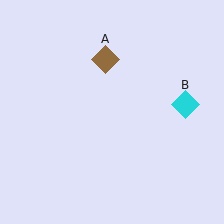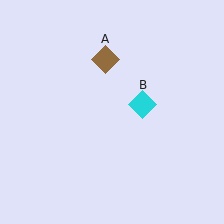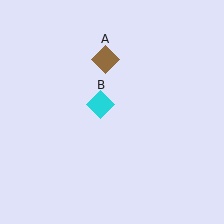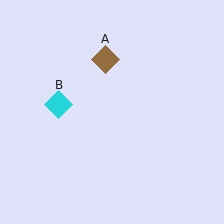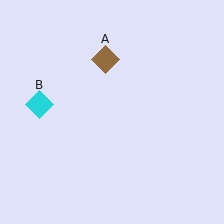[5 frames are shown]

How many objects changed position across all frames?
1 object changed position: cyan diamond (object B).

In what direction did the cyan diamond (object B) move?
The cyan diamond (object B) moved left.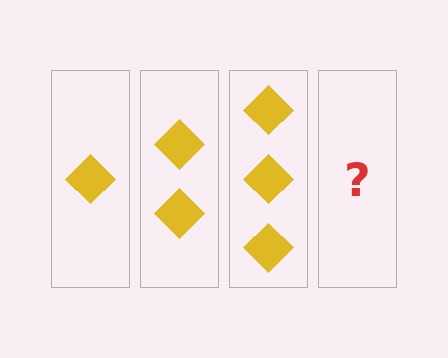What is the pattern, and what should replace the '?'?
The pattern is that each step adds one more diamond. The '?' should be 4 diamonds.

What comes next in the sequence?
The next element should be 4 diamonds.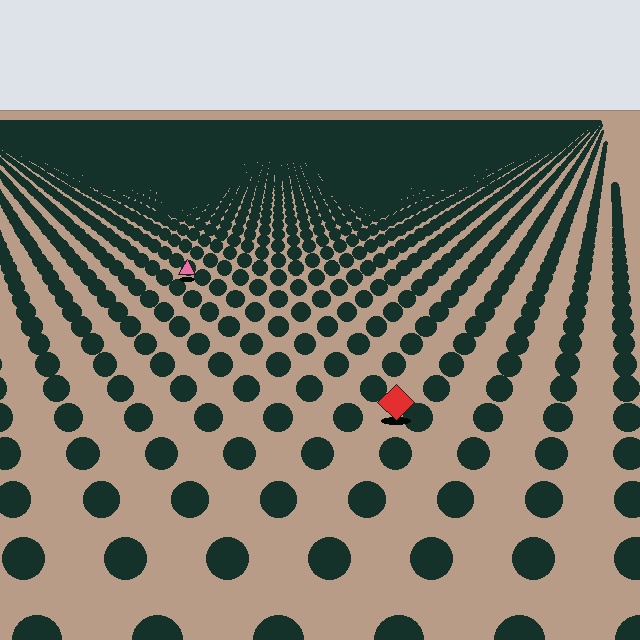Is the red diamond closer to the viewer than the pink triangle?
Yes. The red diamond is closer — you can tell from the texture gradient: the ground texture is coarser near it.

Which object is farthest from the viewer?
The pink triangle is farthest from the viewer. It appears smaller and the ground texture around it is denser.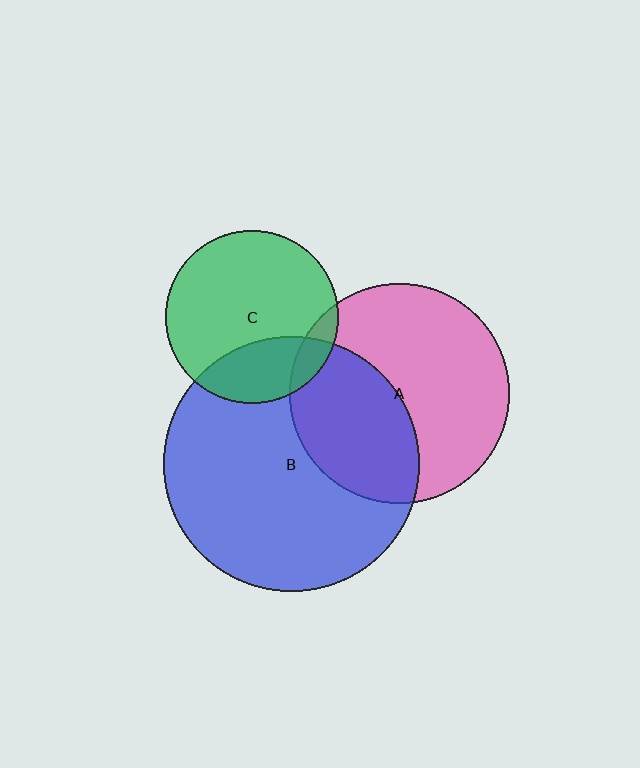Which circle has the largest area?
Circle B (blue).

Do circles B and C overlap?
Yes.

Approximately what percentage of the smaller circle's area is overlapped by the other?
Approximately 25%.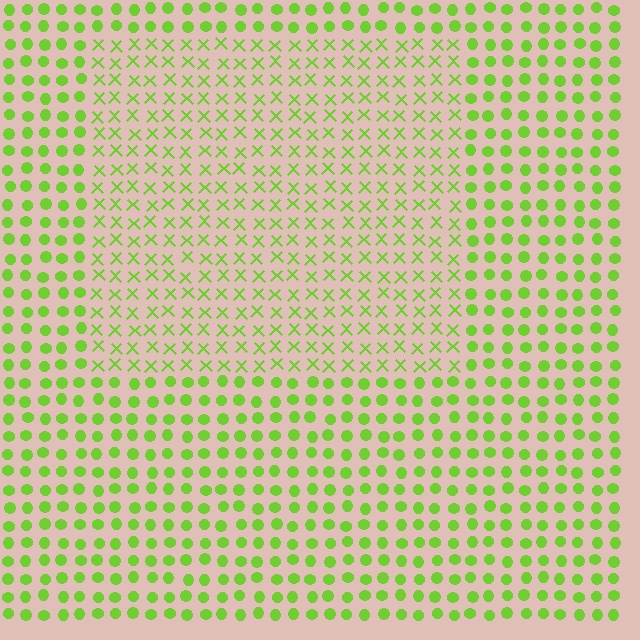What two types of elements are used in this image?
The image uses X marks inside the rectangle region and circles outside it.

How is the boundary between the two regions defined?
The boundary is defined by a change in element shape: X marks inside vs. circles outside. All elements share the same color and spacing.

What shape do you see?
I see a rectangle.